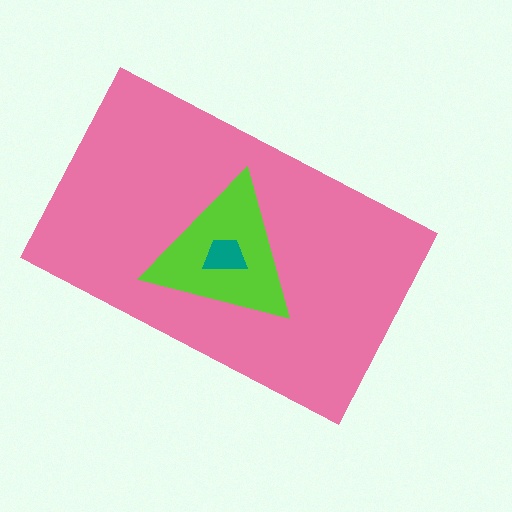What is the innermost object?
The teal trapezoid.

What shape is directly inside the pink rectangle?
The lime triangle.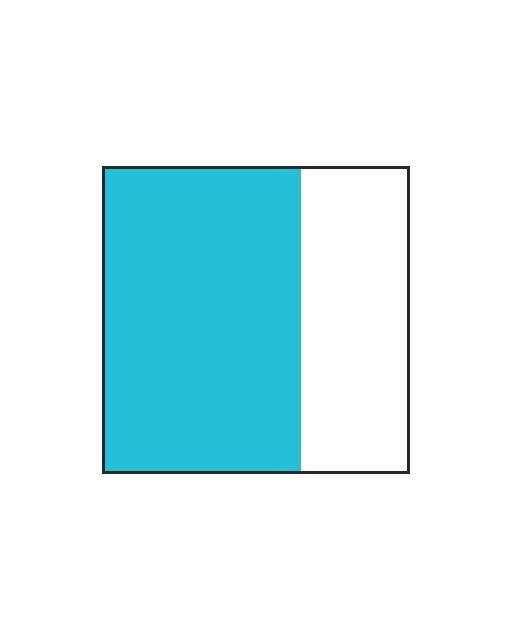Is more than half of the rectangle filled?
Yes.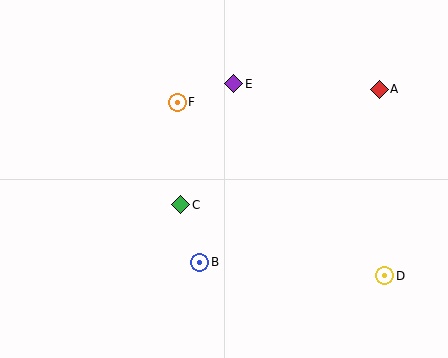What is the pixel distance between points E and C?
The distance between E and C is 132 pixels.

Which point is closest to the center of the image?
Point C at (181, 205) is closest to the center.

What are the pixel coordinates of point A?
Point A is at (379, 89).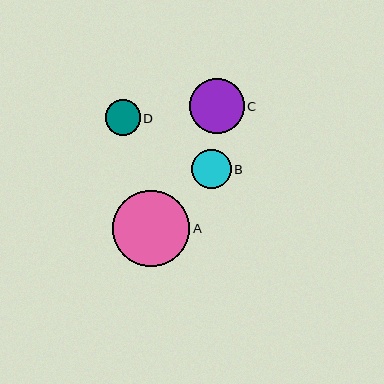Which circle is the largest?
Circle A is the largest with a size of approximately 77 pixels.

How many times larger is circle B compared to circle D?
Circle B is approximately 1.1 times the size of circle D.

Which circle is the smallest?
Circle D is the smallest with a size of approximately 35 pixels.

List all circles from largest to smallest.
From largest to smallest: A, C, B, D.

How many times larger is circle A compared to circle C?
Circle A is approximately 1.4 times the size of circle C.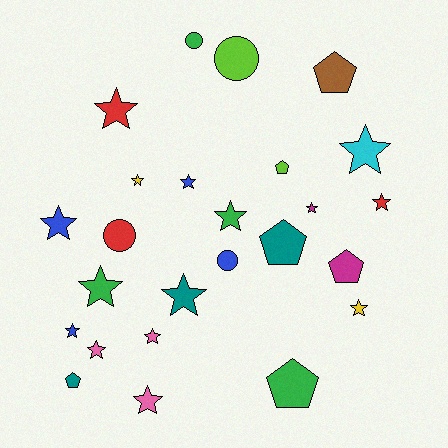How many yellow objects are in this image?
There are 2 yellow objects.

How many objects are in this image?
There are 25 objects.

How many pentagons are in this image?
There are 6 pentagons.